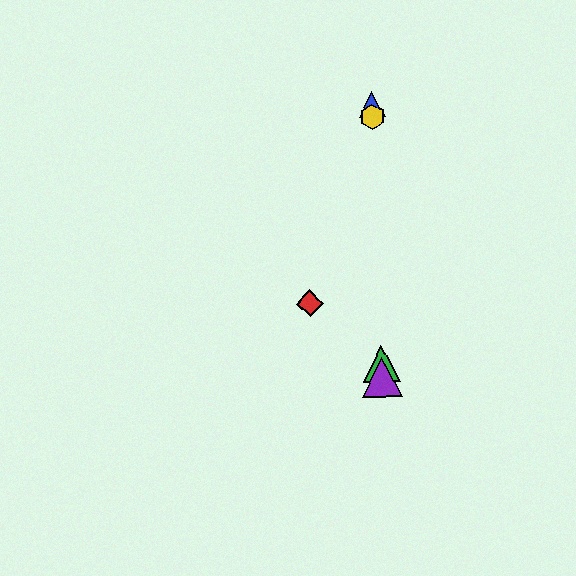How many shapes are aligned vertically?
4 shapes (the blue triangle, the green triangle, the yellow hexagon, the purple triangle) are aligned vertically.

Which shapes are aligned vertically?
The blue triangle, the green triangle, the yellow hexagon, the purple triangle are aligned vertically.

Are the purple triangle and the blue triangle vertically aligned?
Yes, both are at x≈382.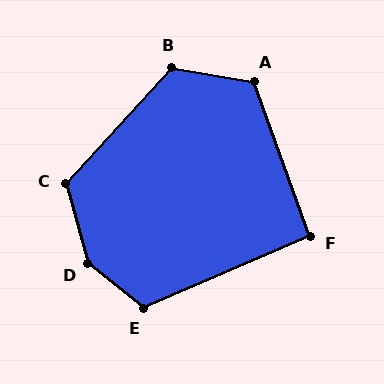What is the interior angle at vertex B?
Approximately 122 degrees (obtuse).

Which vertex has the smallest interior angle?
F, at approximately 93 degrees.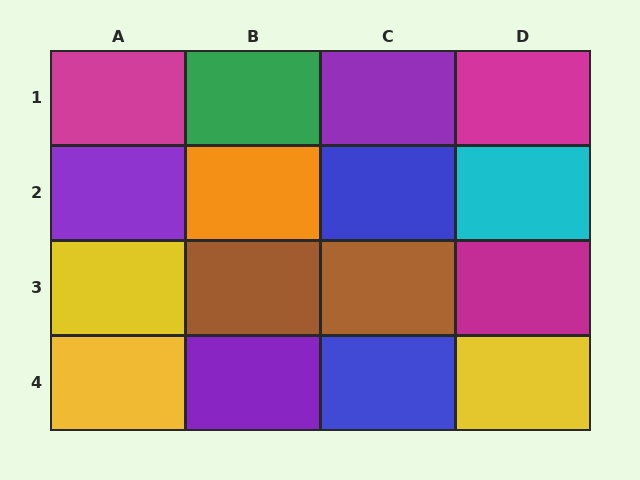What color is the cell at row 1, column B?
Green.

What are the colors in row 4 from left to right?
Yellow, purple, blue, yellow.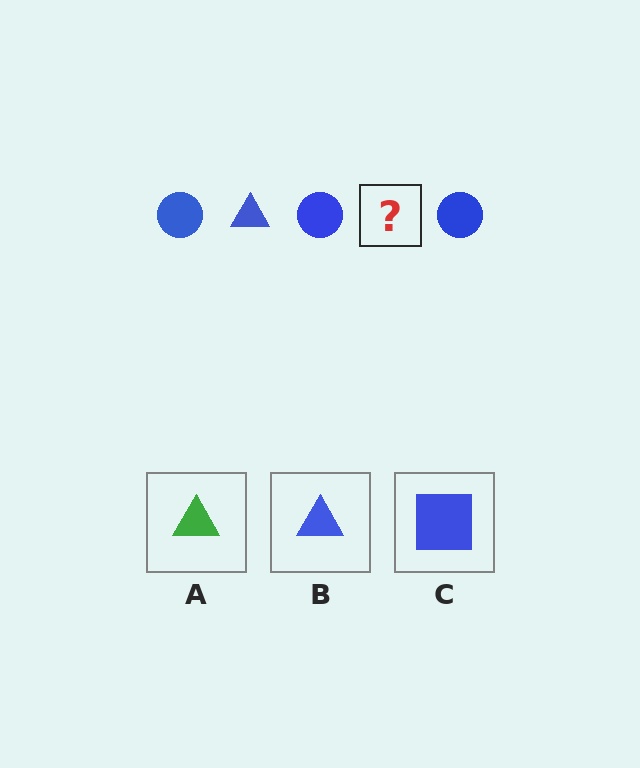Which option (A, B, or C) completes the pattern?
B.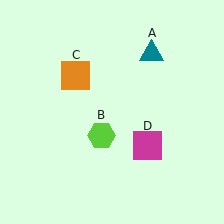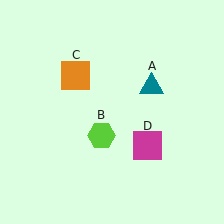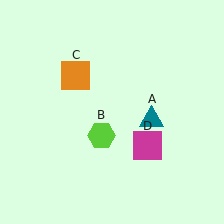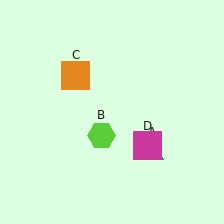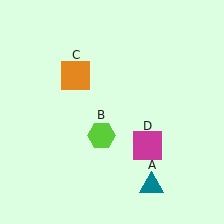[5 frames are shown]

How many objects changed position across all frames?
1 object changed position: teal triangle (object A).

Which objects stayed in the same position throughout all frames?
Lime hexagon (object B) and orange square (object C) and magenta square (object D) remained stationary.